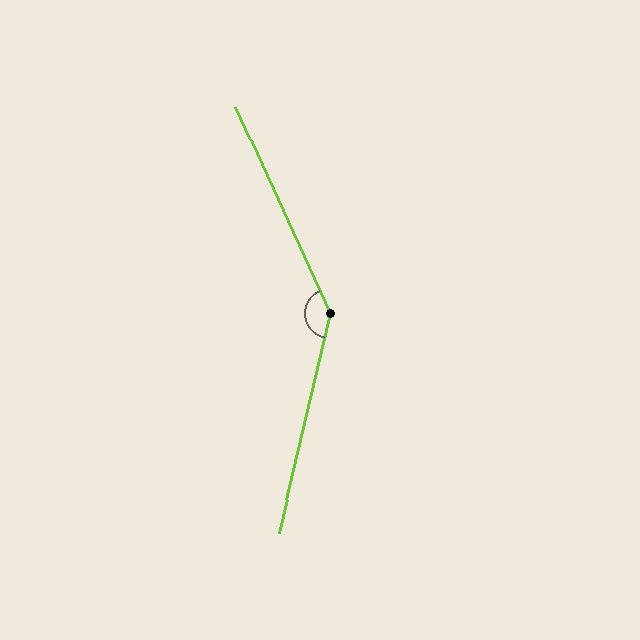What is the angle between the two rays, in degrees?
Approximately 142 degrees.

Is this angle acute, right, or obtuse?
It is obtuse.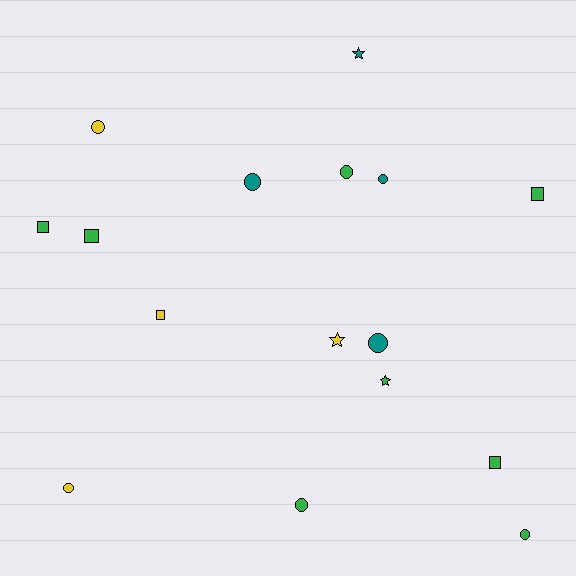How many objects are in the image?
There are 16 objects.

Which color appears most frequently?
Green, with 8 objects.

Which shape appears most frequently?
Circle, with 8 objects.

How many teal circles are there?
There are 3 teal circles.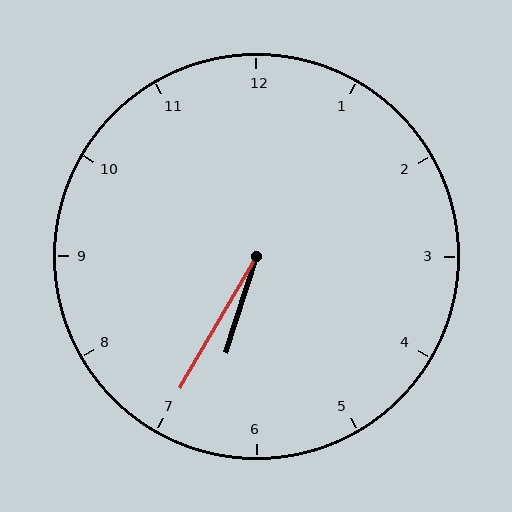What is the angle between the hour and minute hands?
Approximately 12 degrees.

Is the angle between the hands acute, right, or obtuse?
It is acute.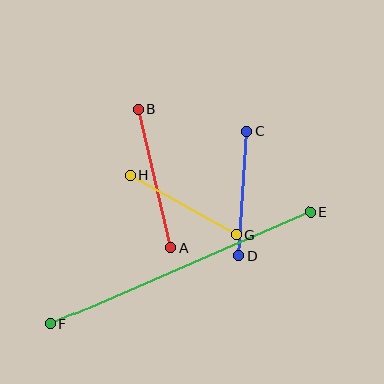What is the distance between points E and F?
The distance is approximately 282 pixels.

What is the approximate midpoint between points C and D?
The midpoint is at approximately (243, 194) pixels.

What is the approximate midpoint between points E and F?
The midpoint is at approximately (180, 268) pixels.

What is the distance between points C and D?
The distance is approximately 125 pixels.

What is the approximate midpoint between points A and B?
The midpoint is at approximately (155, 178) pixels.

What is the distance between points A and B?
The distance is approximately 142 pixels.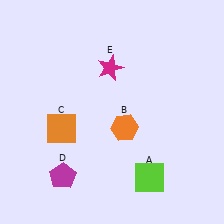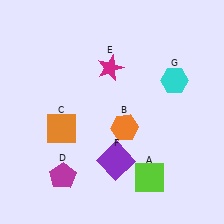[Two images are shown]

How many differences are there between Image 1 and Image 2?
There are 2 differences between the two images.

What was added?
A purple square (F), a cyan hexagon (G) were added in Image 2.